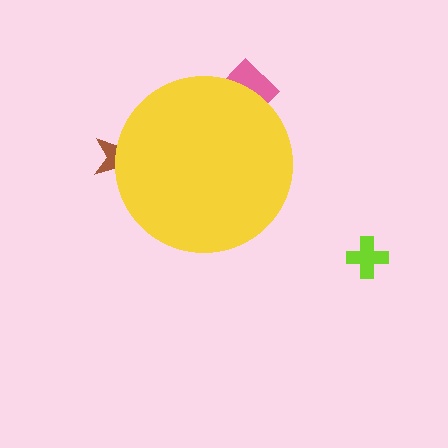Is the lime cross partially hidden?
No, the lime cross is fully visible.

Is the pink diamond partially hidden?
Yes, the pink diamond is partially hidden behind the yellow circle.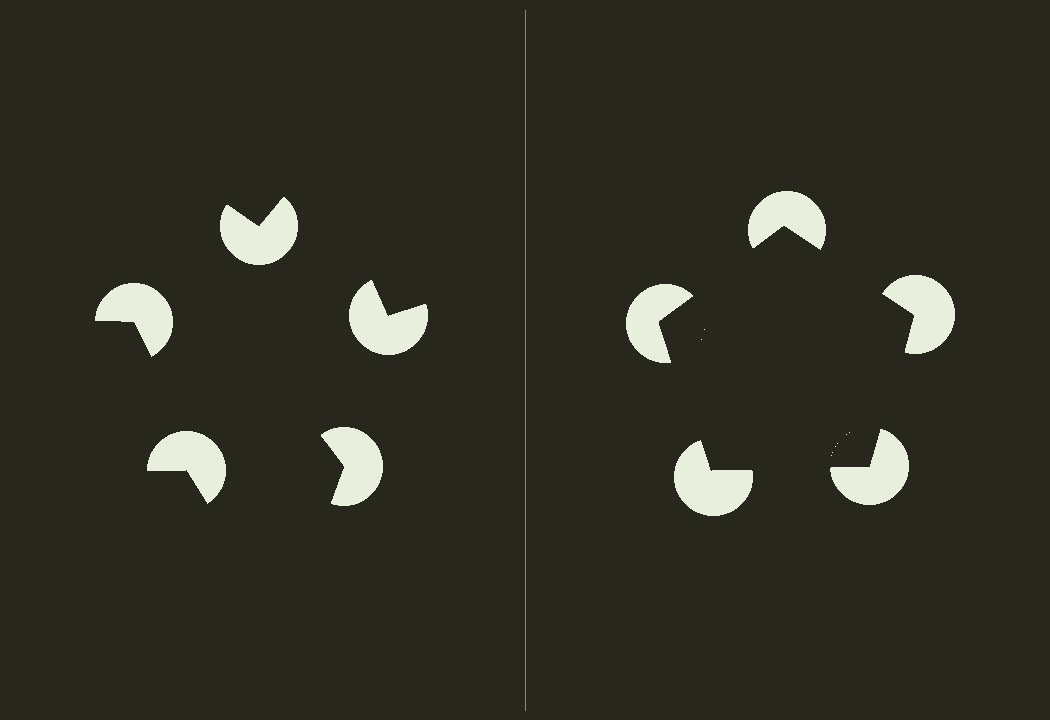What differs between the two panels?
The pac-man discs are positioned identically on both sides; only the wedge orientations differ. On the right they align to a pentagon; on the left they are misaligned.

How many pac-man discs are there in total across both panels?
10 — 5 on each side.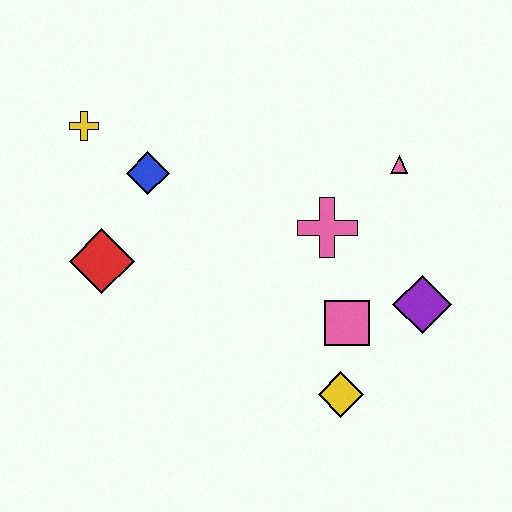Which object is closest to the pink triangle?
The pink cross is closest to the pink triangle.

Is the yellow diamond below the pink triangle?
Yes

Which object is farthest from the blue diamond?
The purple diamond is farthest from the blue diamond.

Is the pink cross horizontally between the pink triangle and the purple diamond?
No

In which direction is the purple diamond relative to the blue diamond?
The purple diamond is to the right of the blue diamond.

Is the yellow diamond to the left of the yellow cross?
No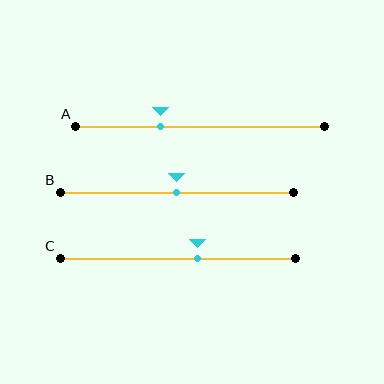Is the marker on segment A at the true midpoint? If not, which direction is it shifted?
No, the marker on segment A is shifted to the left by about 16% of the segment length.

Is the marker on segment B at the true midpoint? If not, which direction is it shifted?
Yes, the marker on segment B is at the true midpoint.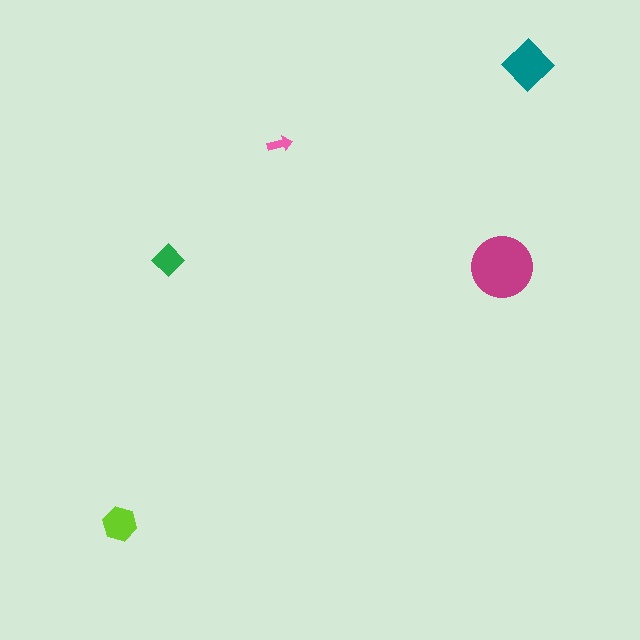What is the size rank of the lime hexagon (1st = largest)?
3rd.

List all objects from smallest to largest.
The pink arrow, the green diamond, the lime hexagon, the teal diamond, the magenta circle.